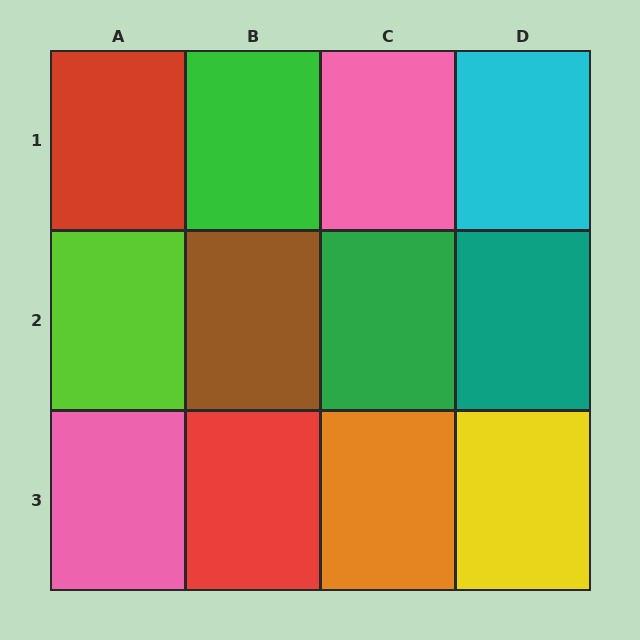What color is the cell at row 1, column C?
Pink.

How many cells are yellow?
1 cell is yellow.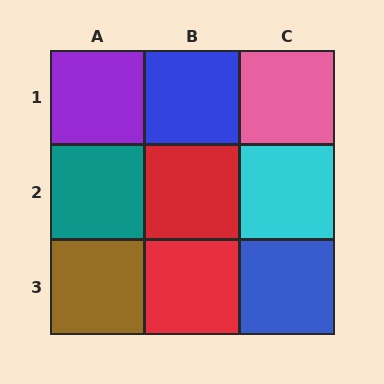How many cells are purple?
1 cell is purple.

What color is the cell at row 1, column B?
Blue.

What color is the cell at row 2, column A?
Teal.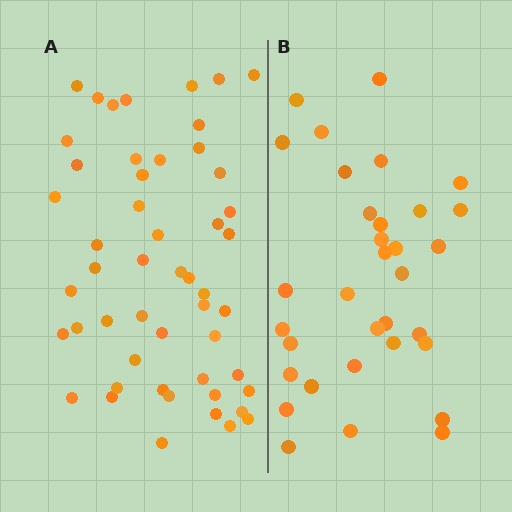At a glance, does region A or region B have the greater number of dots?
Region A (the left region) has more dots.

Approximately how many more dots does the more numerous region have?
Region A has approximately 20 more dots than region B.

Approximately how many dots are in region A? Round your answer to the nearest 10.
About 50 dots. (The exact count is 51, which rounds to 50.)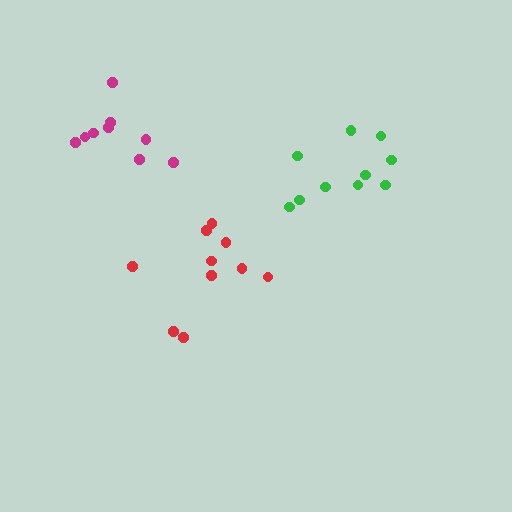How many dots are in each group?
Group 1: 10 dots, Group 2: 10 dots, Group 3: 9 dots (29 total).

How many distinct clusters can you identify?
There are 3 distinct clusters.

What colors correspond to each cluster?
The clusters are colored: green, red, magenta.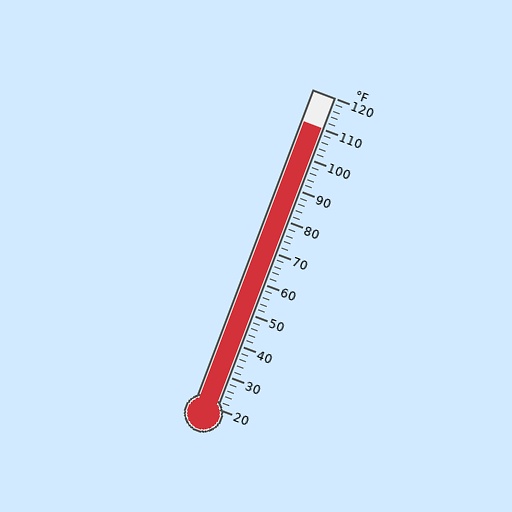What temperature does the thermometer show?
The thermometer shows approximately 110°F.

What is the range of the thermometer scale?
The thermometer scale ranges from 20°F to 120°F.